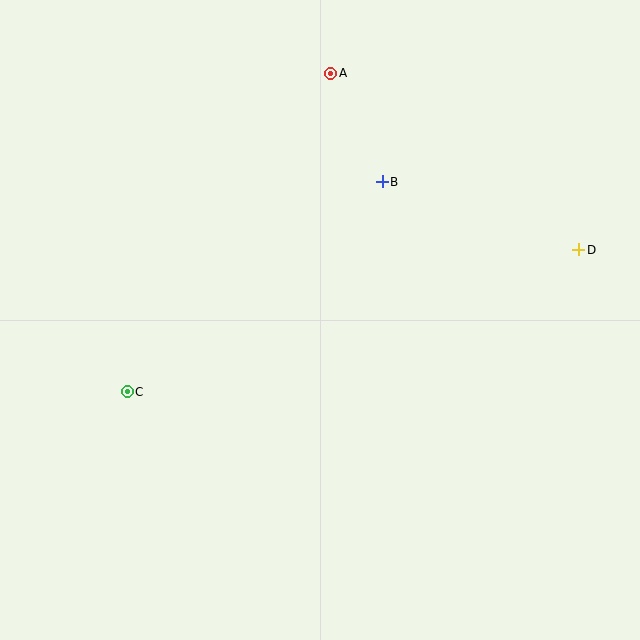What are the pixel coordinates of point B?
Point B is at (382, 182).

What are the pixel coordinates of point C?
Point C is at (127, 392).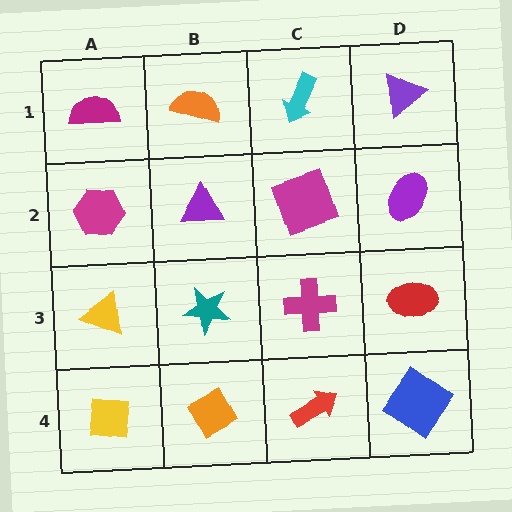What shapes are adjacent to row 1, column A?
A magenta hexagon (row 2, column A), an orange semicircle (row 1, column B).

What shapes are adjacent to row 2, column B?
An orange semicircle (row 1, column B), a teal star (row 3, column B), a magenta hexagon (row 2, column A), a magenta square (row 2, column C).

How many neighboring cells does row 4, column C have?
3.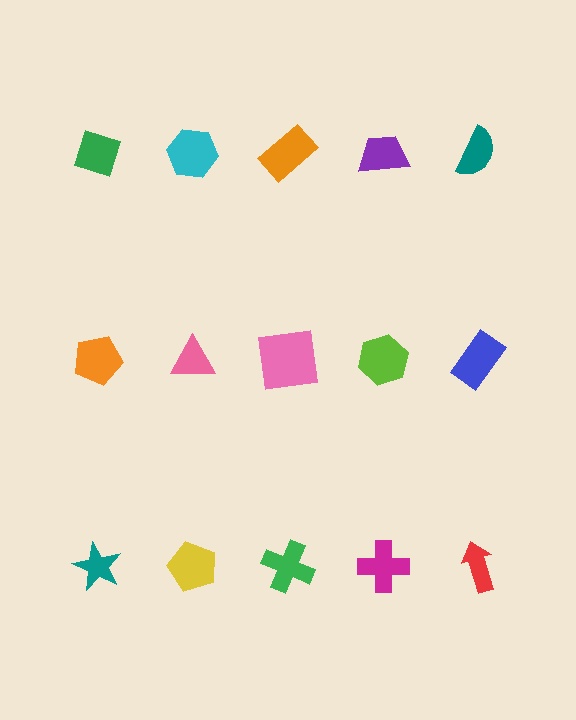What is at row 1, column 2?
A cyan hexagon.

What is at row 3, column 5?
A red arrow.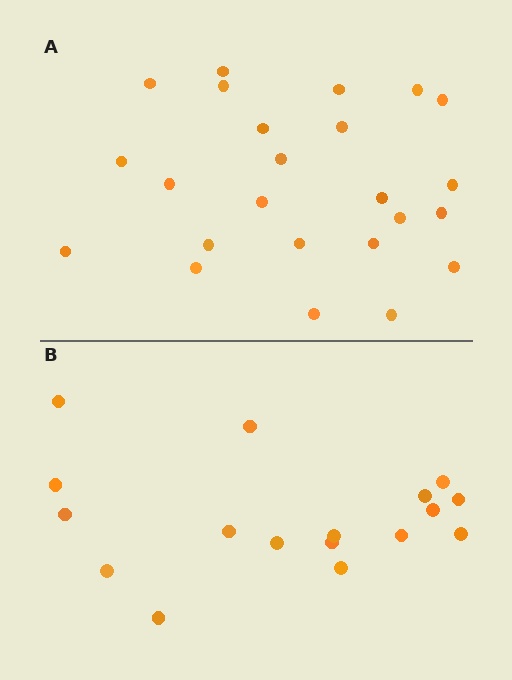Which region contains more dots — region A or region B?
Region A (the top region) has more dots.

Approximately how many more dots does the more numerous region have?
Region A has roughly 8 or so more dots than region B.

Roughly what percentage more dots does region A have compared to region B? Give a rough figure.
About 40% more.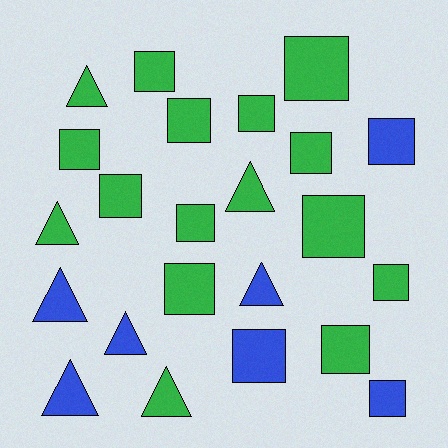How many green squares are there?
There are 12 green squares.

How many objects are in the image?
There are 23 objects.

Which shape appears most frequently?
Square, with 15 objects.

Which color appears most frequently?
Green, with 16 objects.